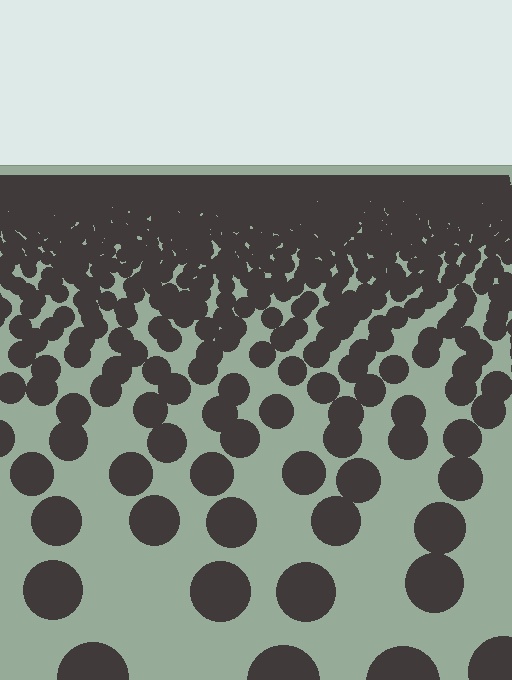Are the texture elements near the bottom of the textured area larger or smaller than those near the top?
Larger. Near the bottom, elements are closer to the viewer and appear at a bigger on-screen size.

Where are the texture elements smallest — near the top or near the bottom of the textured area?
Near the top.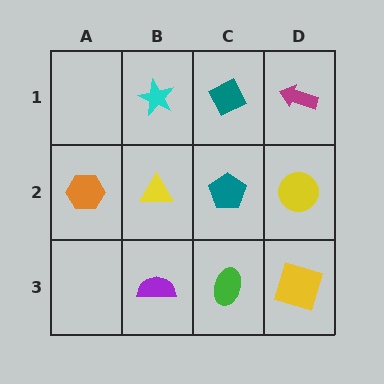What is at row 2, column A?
An orange hexagon.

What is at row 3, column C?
A green ellipse.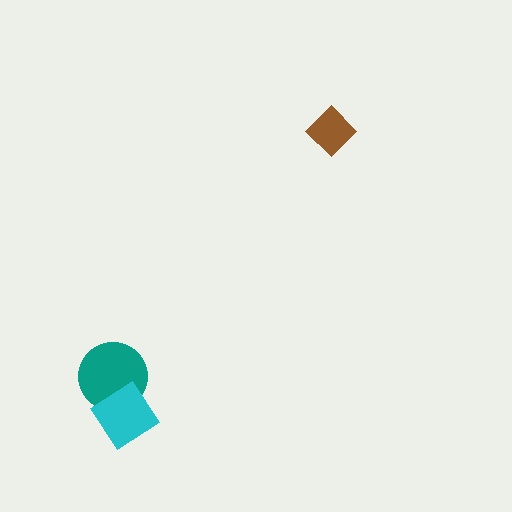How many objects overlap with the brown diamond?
0 objects overlap with the brown diamond.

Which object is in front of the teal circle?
The cyan diamond is in front of the teal circle.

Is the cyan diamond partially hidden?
No, no other shape covers it.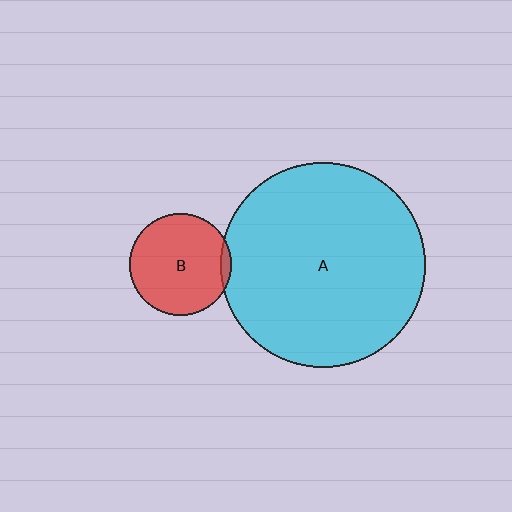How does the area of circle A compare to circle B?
Approximately 4.0 times.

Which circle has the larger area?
Circle A (cyan).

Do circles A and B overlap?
Yes.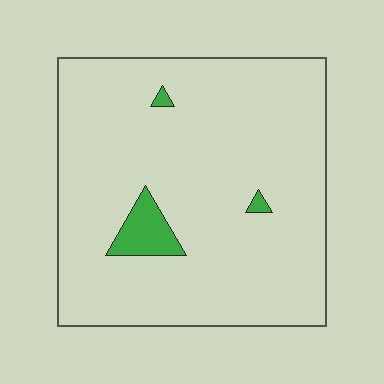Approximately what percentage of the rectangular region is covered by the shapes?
Approximately 5%.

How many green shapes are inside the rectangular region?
3.